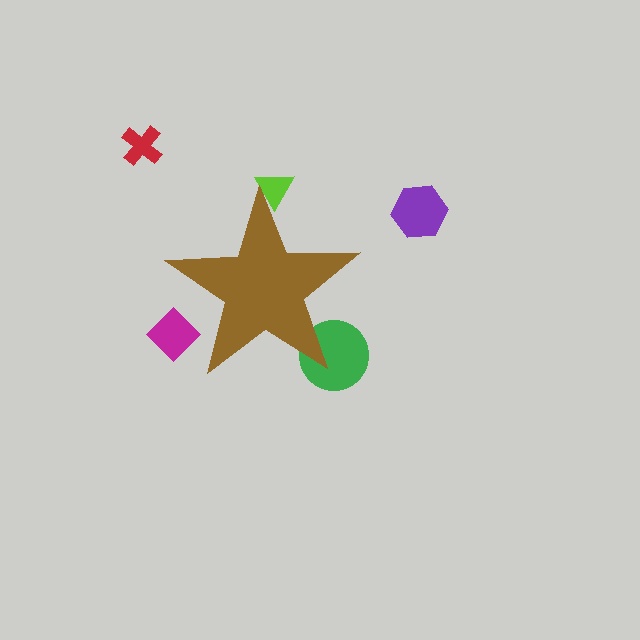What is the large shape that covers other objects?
A brown star.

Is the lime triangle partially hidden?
Yes, the lime triangle is partially hidden behind the brown star.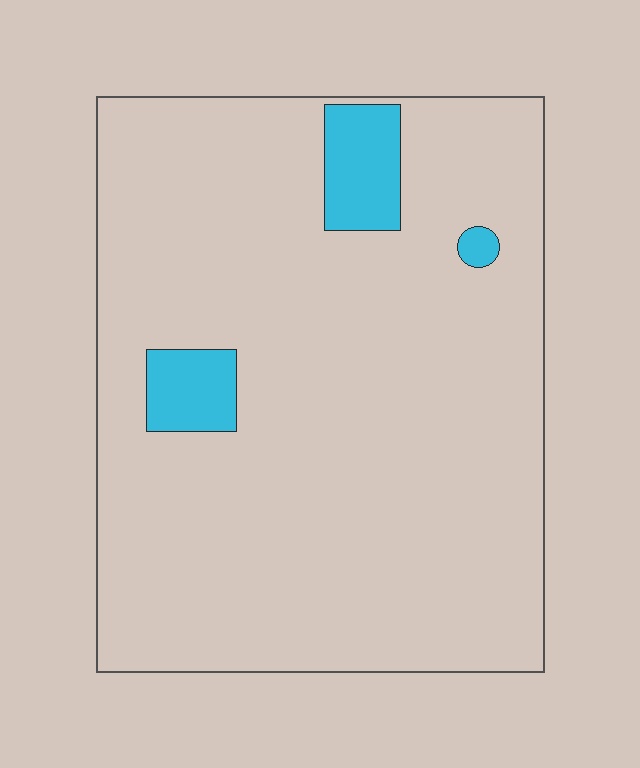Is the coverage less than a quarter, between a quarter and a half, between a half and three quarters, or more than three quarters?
Less than a quarter.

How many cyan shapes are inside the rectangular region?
3.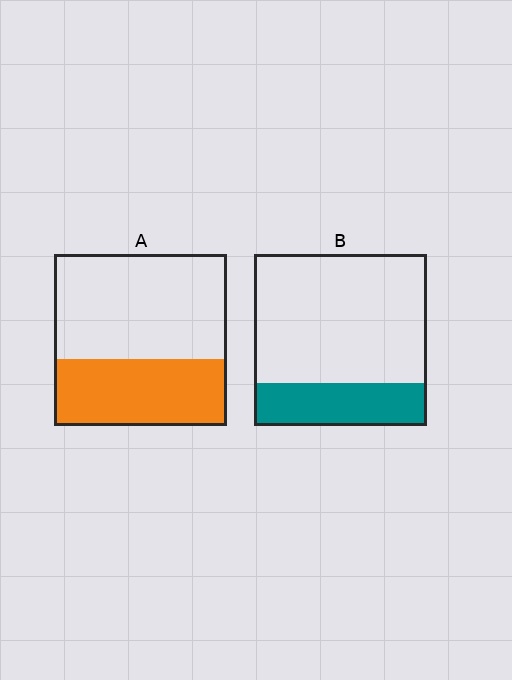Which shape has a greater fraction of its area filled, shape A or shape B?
Shape A.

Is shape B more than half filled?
No.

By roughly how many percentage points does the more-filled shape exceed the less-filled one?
By roughly 15 percentage points (A over B).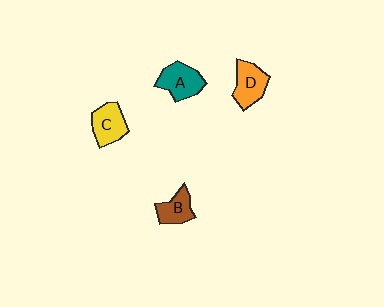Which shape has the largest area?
Shape A (teal).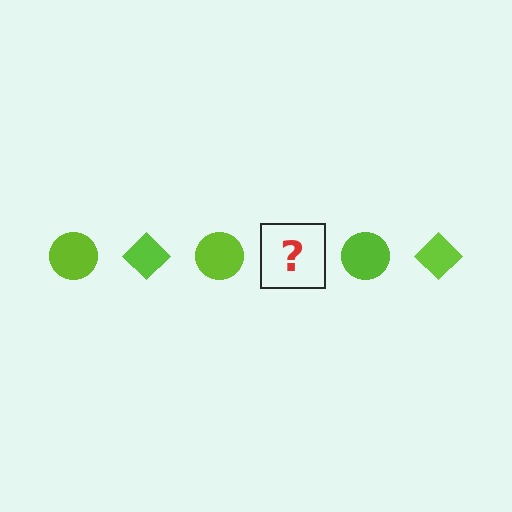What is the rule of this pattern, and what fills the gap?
The rule is that the pattern cycles through circle, diamond shapes in lime. The gap should be filled with a lime diamond.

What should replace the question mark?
The question mark should be replaced with a lime diamond.